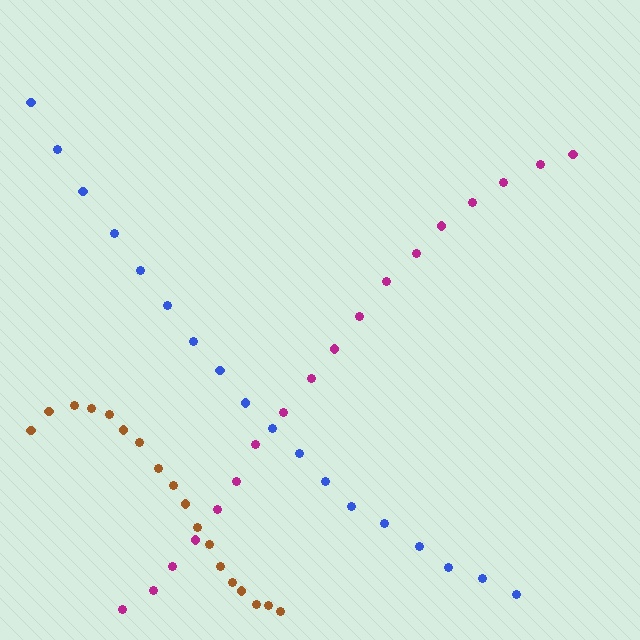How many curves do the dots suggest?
There are 3 distinct paths.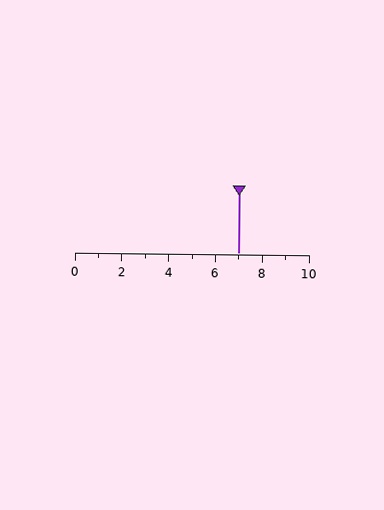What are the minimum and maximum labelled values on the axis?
The axis runs from 0 to 10.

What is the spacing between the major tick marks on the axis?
The major ticks are spaced 2 apart.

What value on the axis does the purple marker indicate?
The marker indicates approximately 7.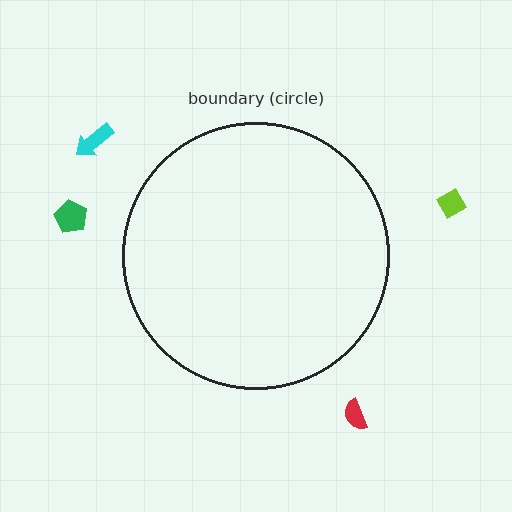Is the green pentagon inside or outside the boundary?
Outside.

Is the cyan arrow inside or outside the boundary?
Outside.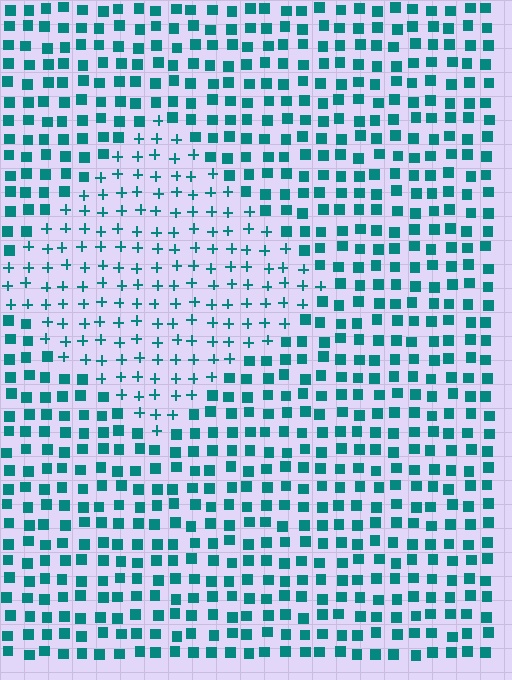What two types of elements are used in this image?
The image uses plus signs inside the diamond region and squares outside it.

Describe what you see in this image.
The image is filled with small teal elements arranged in a uniform grid. A diamond-shaped region contains plus signs, while the surrounding area contains squares. The boundary is defined purely by the change in element shape.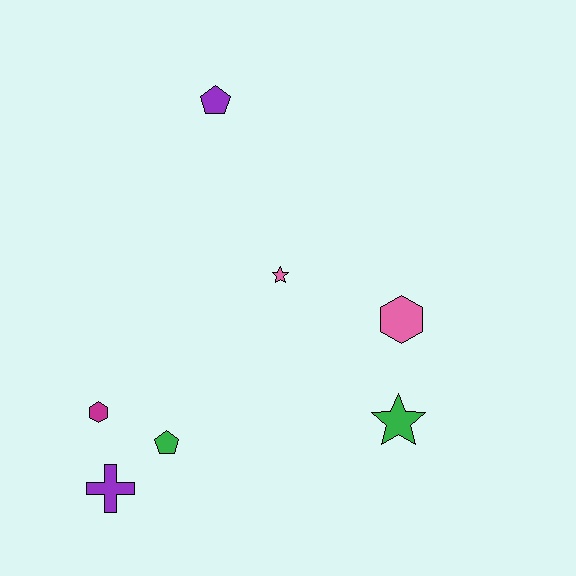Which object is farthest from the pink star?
The purple cross is farthest from the pink star.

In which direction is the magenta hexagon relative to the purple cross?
The magenta hexagon is above the purple cross.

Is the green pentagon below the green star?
Yes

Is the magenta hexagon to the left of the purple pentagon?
Yes